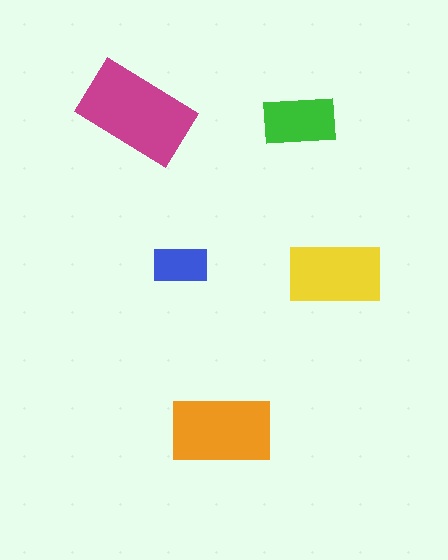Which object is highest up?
The magenta rectangle is topmost.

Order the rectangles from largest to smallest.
the magenta one, the orange one, the yellow one, the green one, the blue one.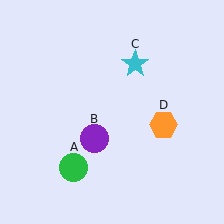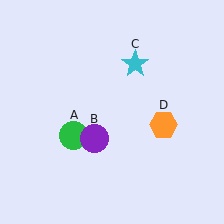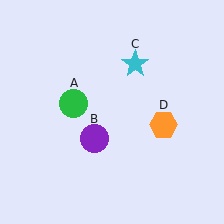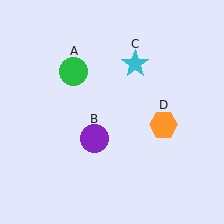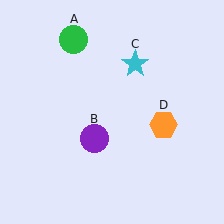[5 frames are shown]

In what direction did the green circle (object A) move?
The green circle (object A) moved up.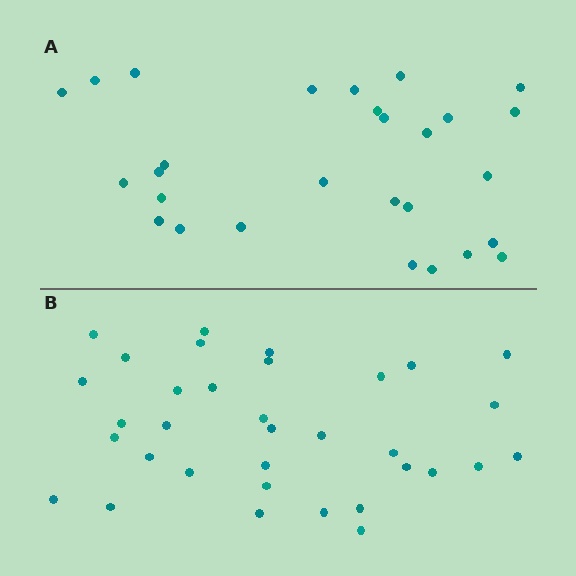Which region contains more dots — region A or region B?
Region B (the bottom region) has more dots.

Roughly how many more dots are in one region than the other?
Region B has about 6 more dots than region A.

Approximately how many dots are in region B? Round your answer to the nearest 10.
About 30 dots. (The exact count is 34, which rounds to 30.)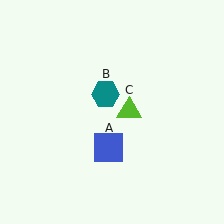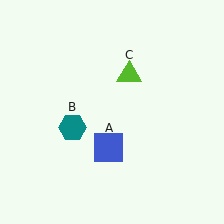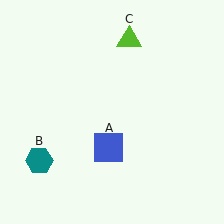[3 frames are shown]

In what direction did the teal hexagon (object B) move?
The teal hexagon (object B) moved down and to the left.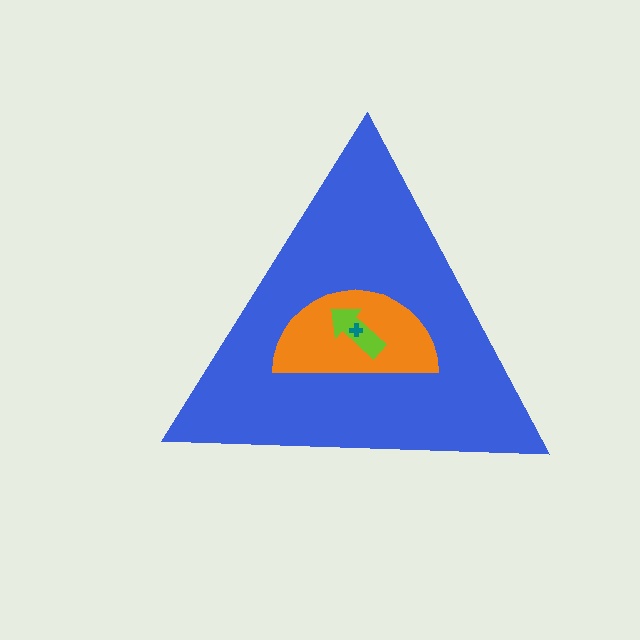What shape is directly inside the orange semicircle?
The lime arrow.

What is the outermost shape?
The blue triangle.